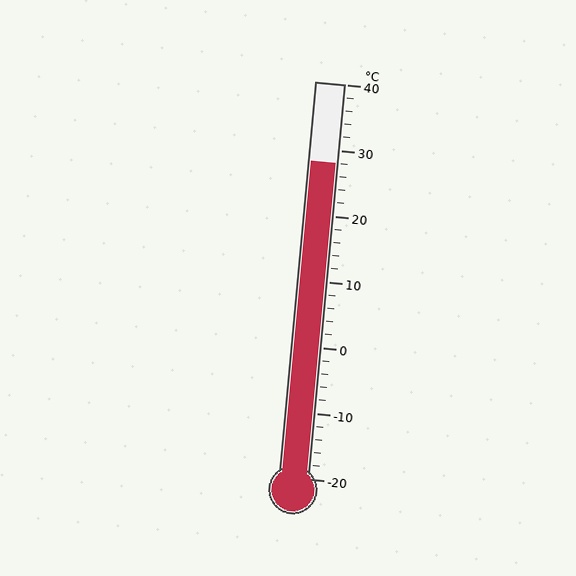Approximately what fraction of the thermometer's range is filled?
The thermometer is filled to approximately 80% of its range.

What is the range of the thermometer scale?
The thermometer scale ranges from -20°C to 40°C.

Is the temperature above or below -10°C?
The temperature is above -10°C.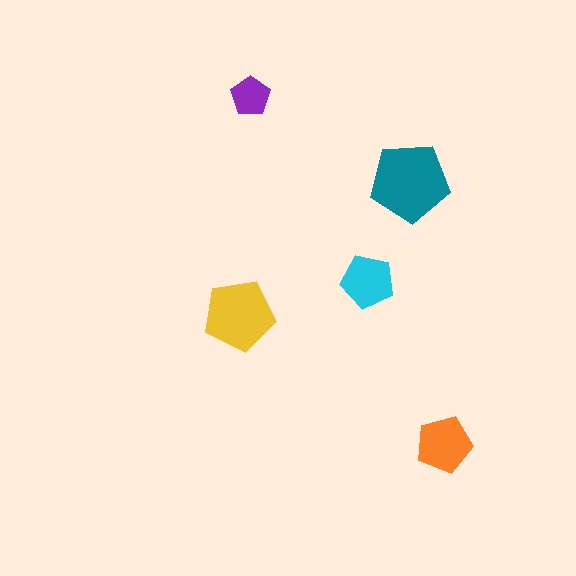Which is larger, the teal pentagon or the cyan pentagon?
The teal one.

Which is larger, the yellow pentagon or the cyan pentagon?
The yellow one.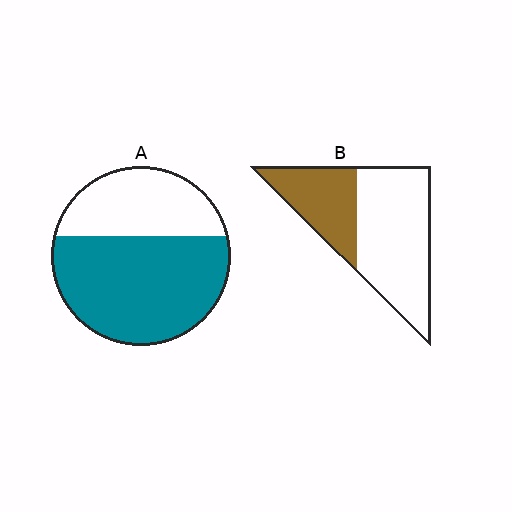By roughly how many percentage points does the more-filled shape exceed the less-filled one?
By roughly 30 percentage points (A over B).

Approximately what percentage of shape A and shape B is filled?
A is approximately 65% and B is approximately 35%.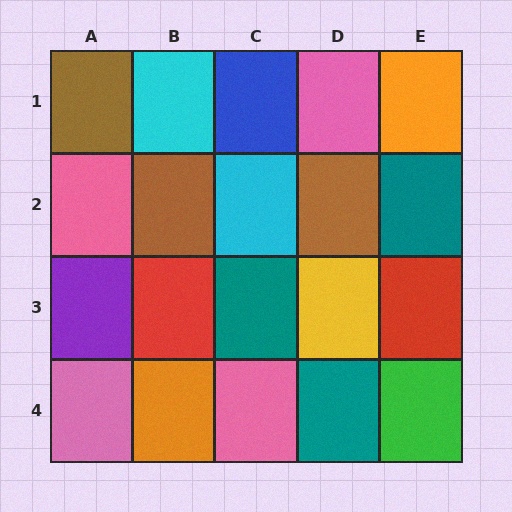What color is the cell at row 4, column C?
Pink.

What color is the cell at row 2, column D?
Brown.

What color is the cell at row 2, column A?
Pink.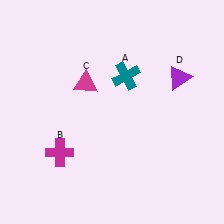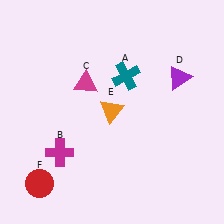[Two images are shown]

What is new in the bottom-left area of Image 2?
A red circle (F) was added in the bottom-left area of Image 2.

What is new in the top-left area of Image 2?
An orange triangle (E) was added in the top-left area of Image 2.